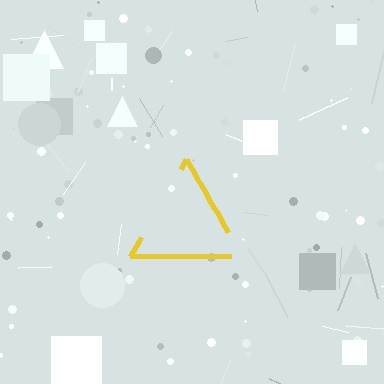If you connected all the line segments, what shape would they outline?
They would outline a triangle.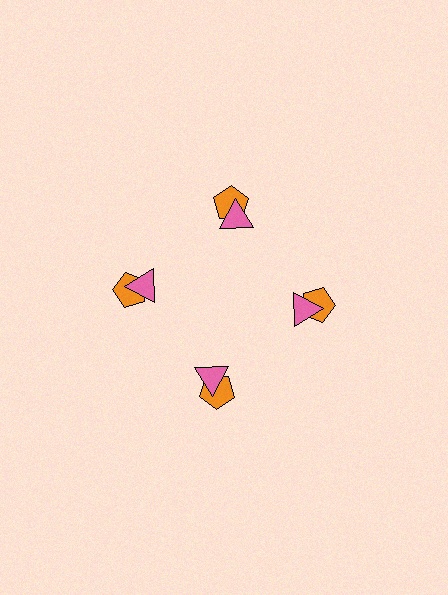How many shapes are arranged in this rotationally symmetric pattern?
There are 8 shapes, arranged in 4 groups of 2.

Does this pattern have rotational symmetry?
Yes, this pattern has 4-fold rotational symmetry. It looks the same after rotating 90 degrees around the center.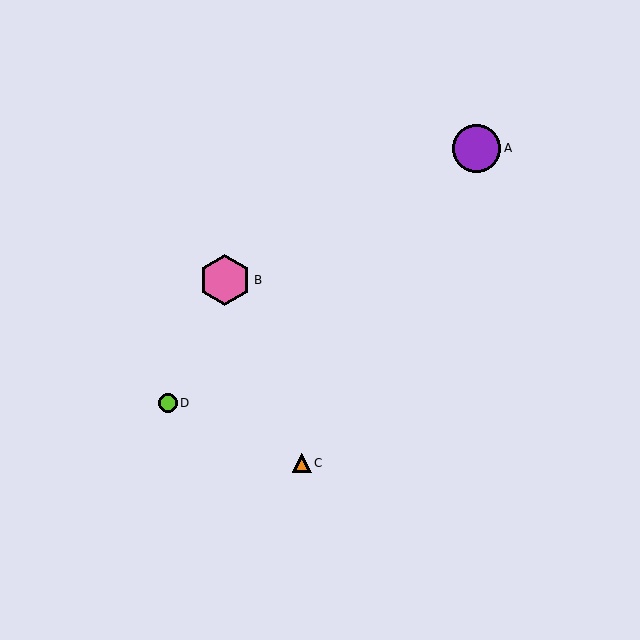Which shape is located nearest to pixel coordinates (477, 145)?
The purple circle (labeled A) at (476, 148) is nearest to that location.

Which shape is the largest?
The pink hexagon (labeled B) is the largest.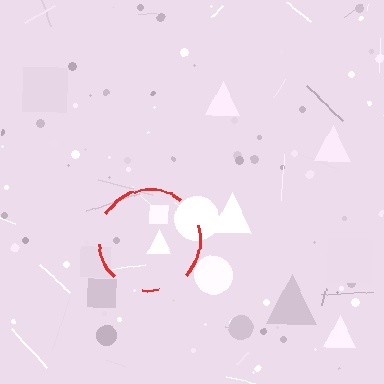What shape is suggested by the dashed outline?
The dashed outline suggests a circle.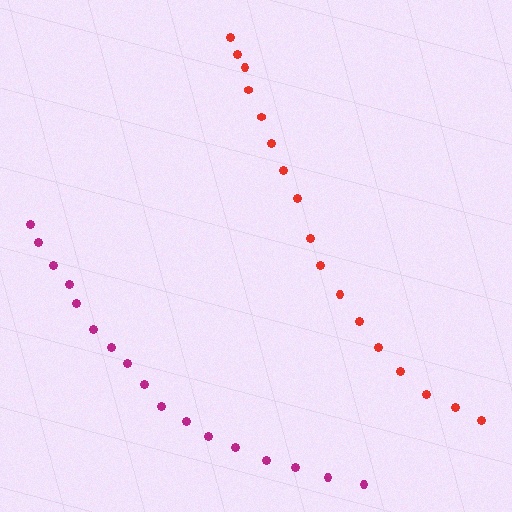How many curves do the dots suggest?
There are 2 distinct paths.